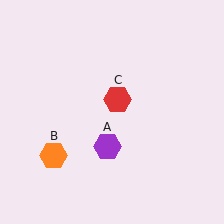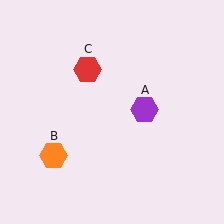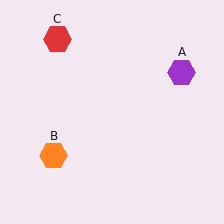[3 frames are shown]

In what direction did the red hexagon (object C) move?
The red hexagon (object C) moved up and to the left.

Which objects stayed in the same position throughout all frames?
Orange hexagon (object B) remained stationary.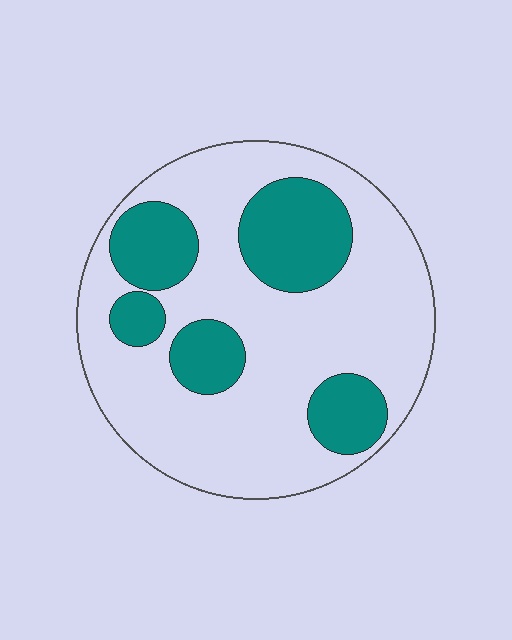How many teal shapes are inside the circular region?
5.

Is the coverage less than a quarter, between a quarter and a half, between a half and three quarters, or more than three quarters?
Between a quarter and a half.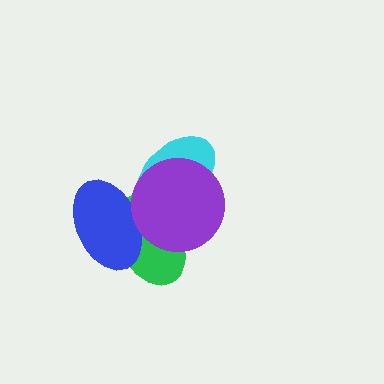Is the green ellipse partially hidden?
Yes, it is partially covered by another shape.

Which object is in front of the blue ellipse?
The purple circle is in front of the blue ellipse.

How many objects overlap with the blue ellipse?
2 objects overlap with the blue ellipse.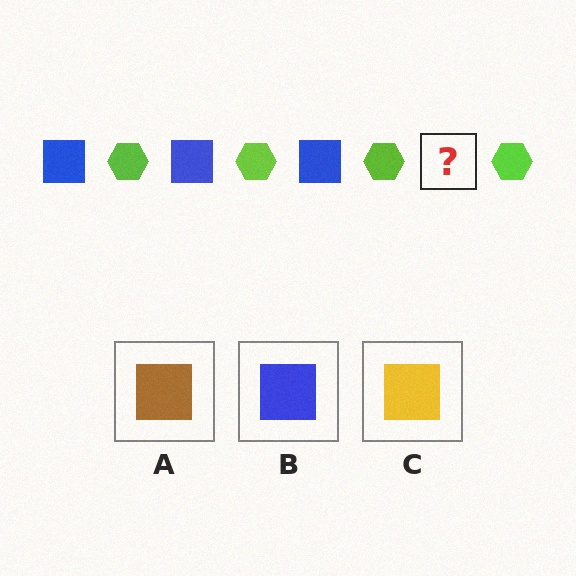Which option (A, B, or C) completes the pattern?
B.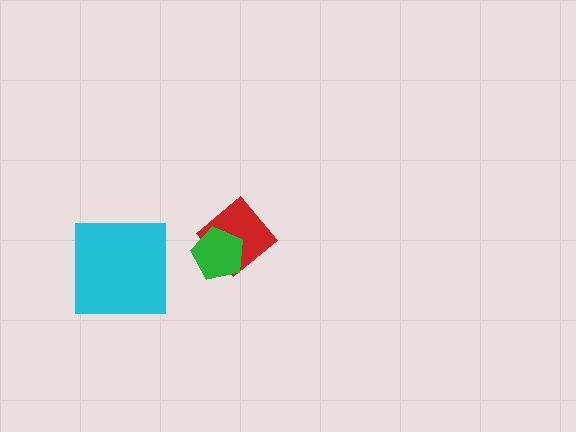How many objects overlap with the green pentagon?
1 object overlaps with the green pentagon.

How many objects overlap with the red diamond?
1 object overlaps with the red diamond.